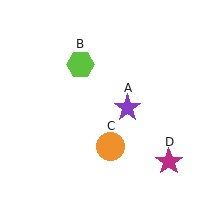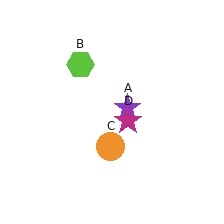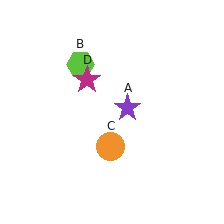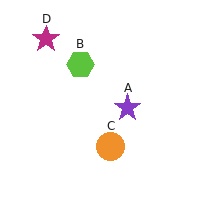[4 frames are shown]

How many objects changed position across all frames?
1 object changed position: magenta star (object D).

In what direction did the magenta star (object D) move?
The magenta star (object D) moved up and to the left.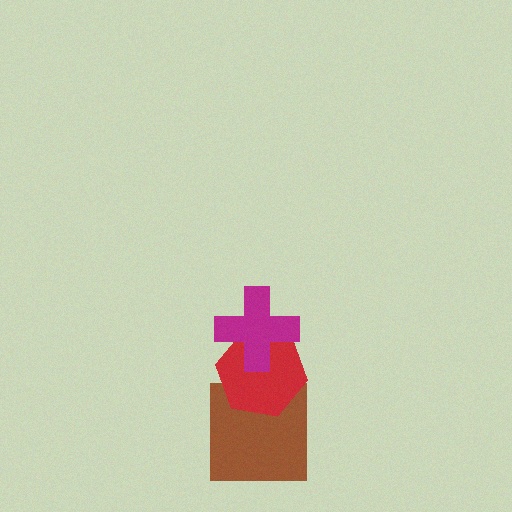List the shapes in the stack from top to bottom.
From top to bottom: the magenta cross, the red hexagon, the brown square.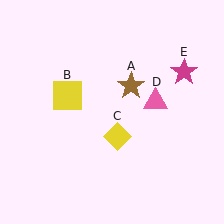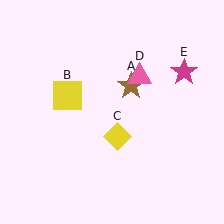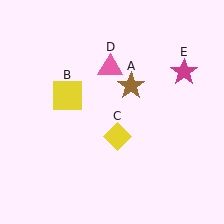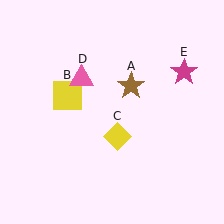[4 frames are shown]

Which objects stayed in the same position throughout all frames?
Brown star (object A) and yellow square (object B) and yellow diamond (object C) and magenta star (object E) remained stationary.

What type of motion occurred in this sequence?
The pink triangle (object D) rotated counterclockwise around the center of the scene.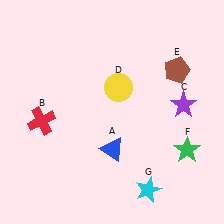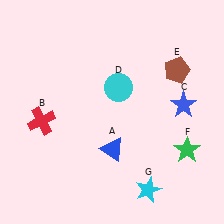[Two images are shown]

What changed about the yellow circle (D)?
In Image 1, D is yellow. In Image 2, it changed to cyan.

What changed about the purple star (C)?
In Image 1, C is purple. In Image 2, it changed to blue.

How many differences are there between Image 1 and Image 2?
There are 2 differences between the two images.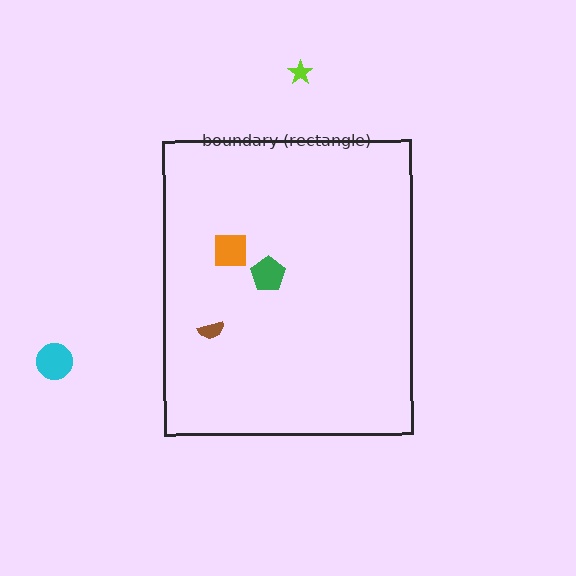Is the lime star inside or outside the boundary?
Outside.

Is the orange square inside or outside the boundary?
Inside.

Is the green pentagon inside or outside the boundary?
Inside.